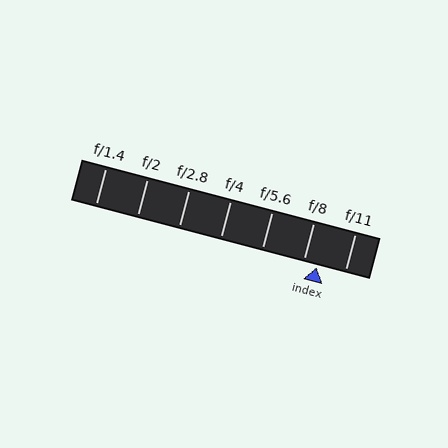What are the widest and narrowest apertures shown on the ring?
The widest aperture shown is f/1.4 and the narrowest is f/11.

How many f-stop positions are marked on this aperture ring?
There are 7 f-stop positions marked.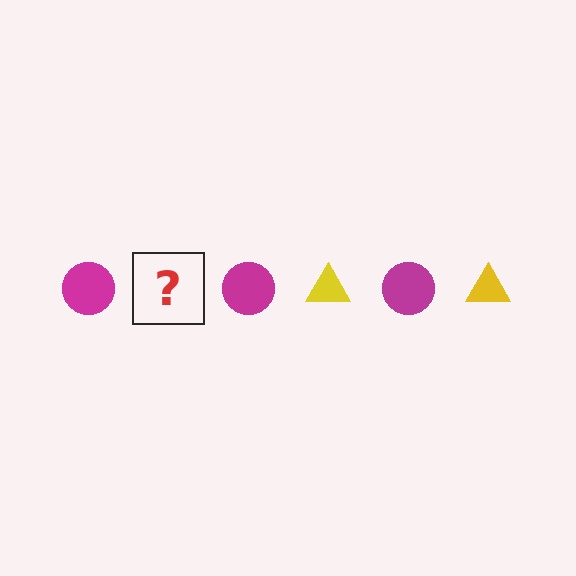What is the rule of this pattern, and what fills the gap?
The rule is that the pattern alternates between magenta circle and yellow triangle. The gap should be filled with a yellow triangle.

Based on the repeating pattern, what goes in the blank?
The blank should be a yellow triangle.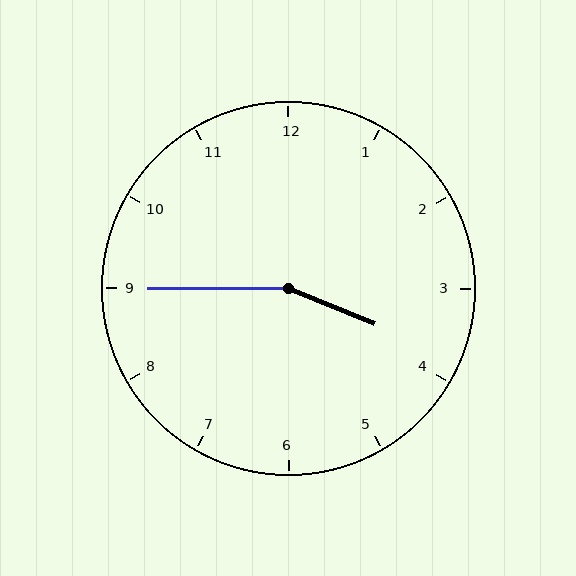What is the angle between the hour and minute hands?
Approximately 158 degrees.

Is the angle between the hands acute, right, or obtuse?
It is obtuse.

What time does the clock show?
3:45.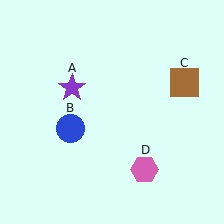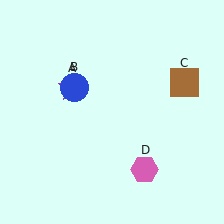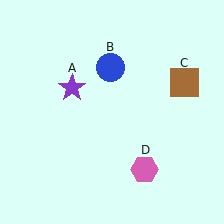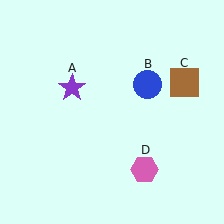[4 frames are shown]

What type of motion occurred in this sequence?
The blue circle (object B) rotated clockwise around the center of the scene.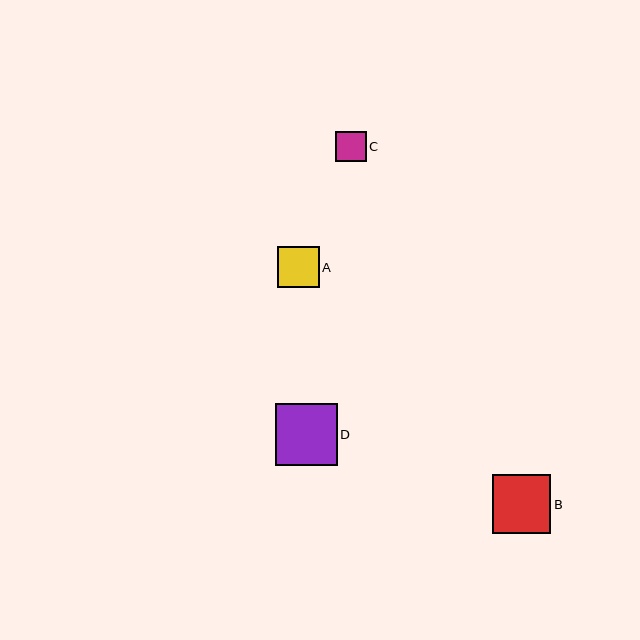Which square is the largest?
Square D is the largest with a size of approximately 62 pixels.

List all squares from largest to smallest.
From largest to smallest: D, B, A, C.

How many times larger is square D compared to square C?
Square D is approximately 2.0 times the size of square C.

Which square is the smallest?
Square C is the smallest with a size of approximately 30 pixels.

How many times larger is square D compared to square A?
Square D is approximately 1.5 times the size of square A.